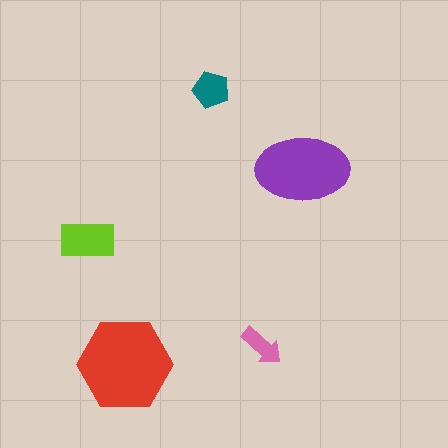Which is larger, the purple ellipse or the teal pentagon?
The purple ellipse.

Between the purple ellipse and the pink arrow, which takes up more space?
The purple ellipse.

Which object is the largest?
The red hexagon.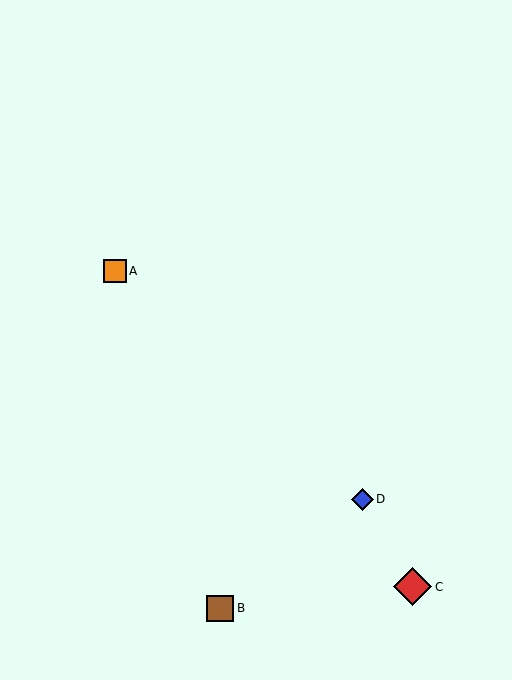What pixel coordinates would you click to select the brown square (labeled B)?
Click at (220, 608) to select the brown square B.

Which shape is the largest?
The red diamond (labeled C) is the largest.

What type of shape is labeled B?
Shape B is a brown square.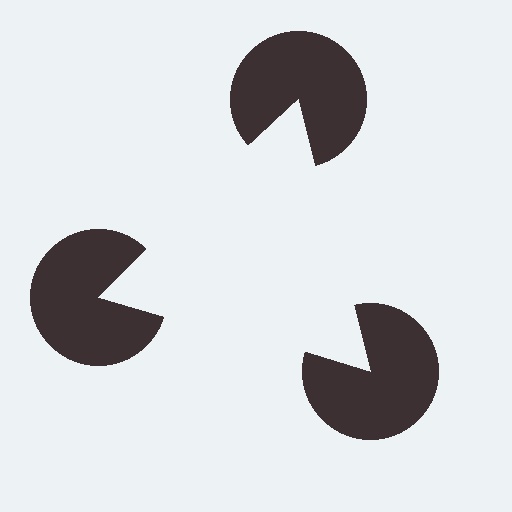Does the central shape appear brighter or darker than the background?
It typically appears slightly brighter than the background, even though no actual brightness change is drawn.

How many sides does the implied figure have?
3 sides.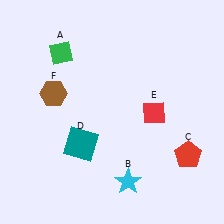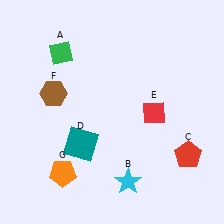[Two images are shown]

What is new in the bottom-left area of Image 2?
An orange pentagon (G) was added in the bottom-left area of Image 2.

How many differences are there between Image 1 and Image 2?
There is 1 difference between the two images.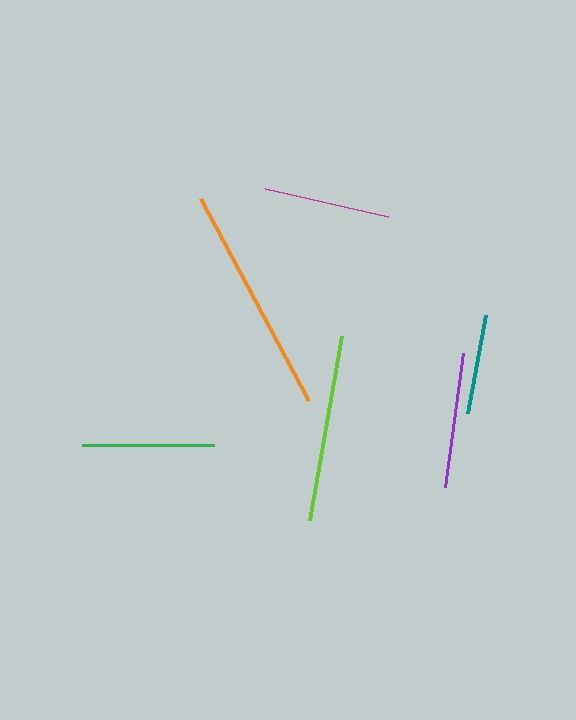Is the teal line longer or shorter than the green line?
The green line is longer than the teal line.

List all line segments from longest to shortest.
From longest to shortest: orange, lime, purple, green, magenta, teal.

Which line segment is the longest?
The orange line is the longest at approximately 229 pixels.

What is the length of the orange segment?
The orange segment is approximately 229 pixels long.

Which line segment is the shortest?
The teal line is the shortest at approximately 99 pixels.